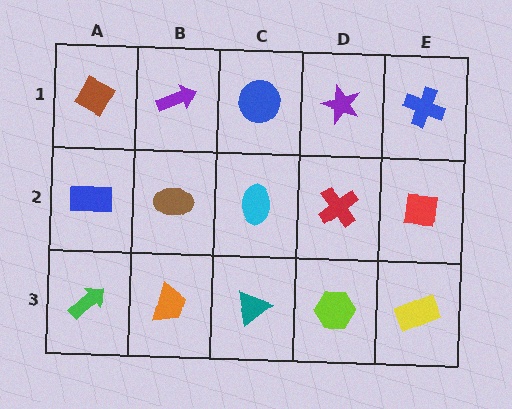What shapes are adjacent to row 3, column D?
A red cross (row 2, column D), a teal triangle (row 3, column C), a yellow rectangle (row 3, column E).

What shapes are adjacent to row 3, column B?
A brown ellipse (row 2, column B), a green arrow (row 3, column A), a teal triangle (row 3, column C).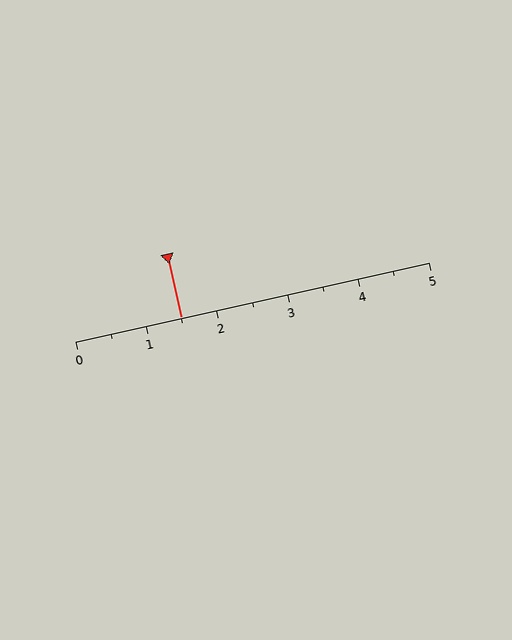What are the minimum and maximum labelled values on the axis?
The axis runs from 0 to 5.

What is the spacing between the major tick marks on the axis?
The major ticks are spaced 1 apart.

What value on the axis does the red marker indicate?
The marker indicates approximately 1.5.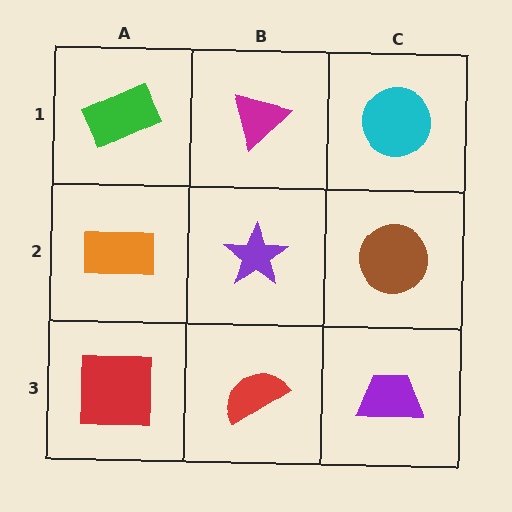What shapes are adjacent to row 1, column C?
A brown circle (row 2, column C), a magenta triangle (row 1, column B).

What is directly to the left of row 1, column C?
A magenta triangle.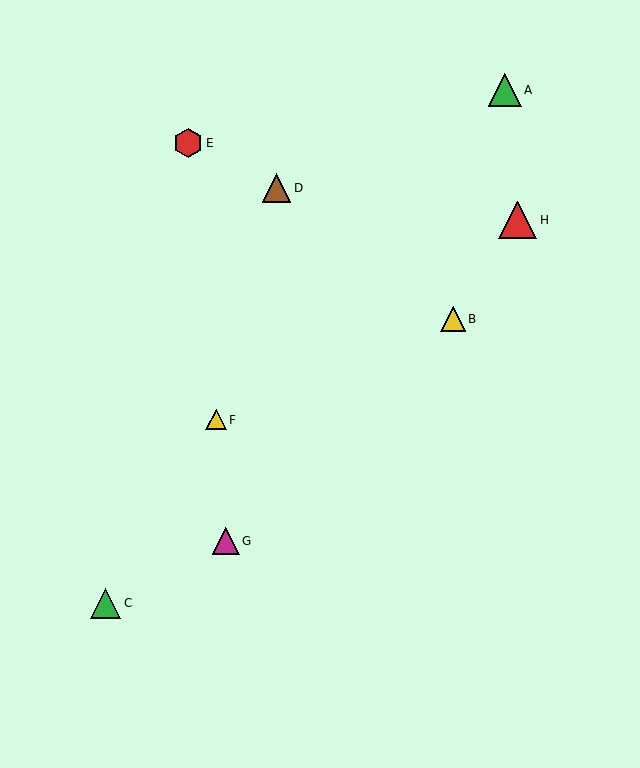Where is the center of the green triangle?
The center of the green triangle is at (105, 603).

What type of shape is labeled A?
Shape A is a green triangle.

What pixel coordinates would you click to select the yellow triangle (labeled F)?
Click at (216, 420) to select the yellow triangle F.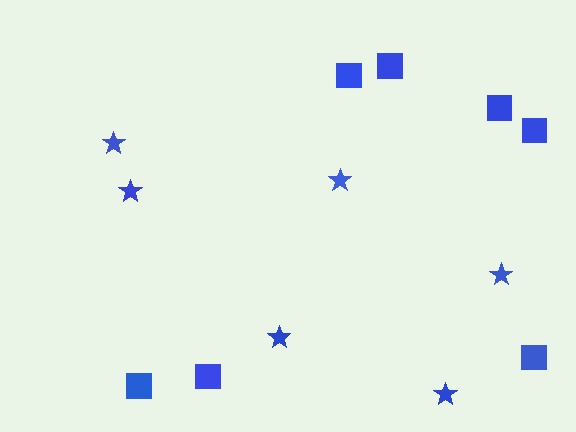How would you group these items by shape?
There are 2 groups: one group of stars (6) and one group of squares (7).